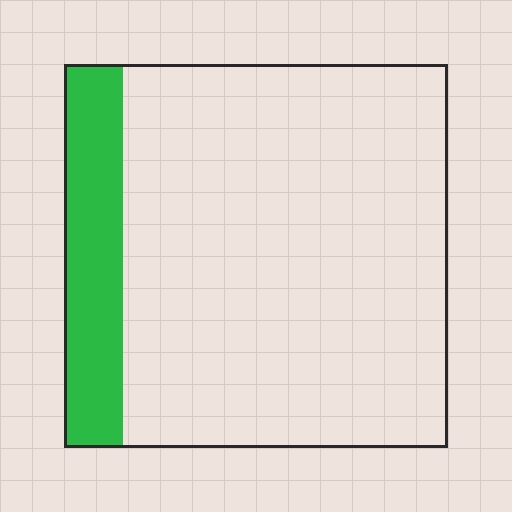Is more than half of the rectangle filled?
No.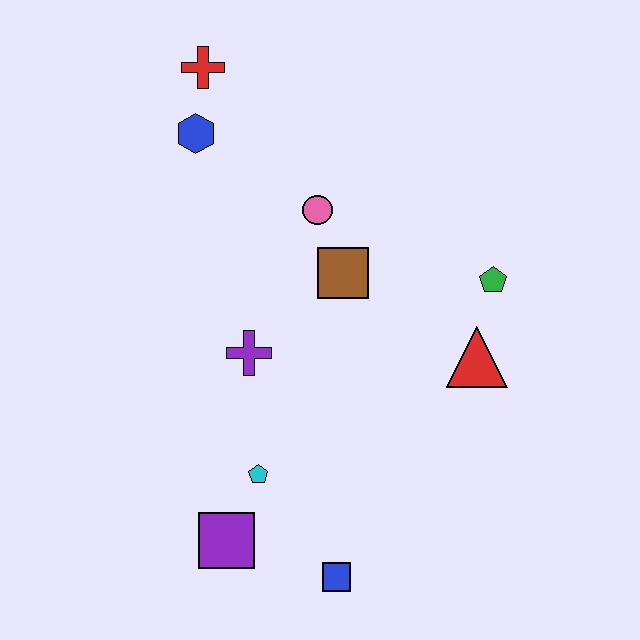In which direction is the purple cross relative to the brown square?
The purple cross is to the left of the brown square.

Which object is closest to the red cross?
The blue hexagon is closest to the red cross.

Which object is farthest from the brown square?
The blue square is farthest from the brown square.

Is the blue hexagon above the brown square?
Yes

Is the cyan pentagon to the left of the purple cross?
No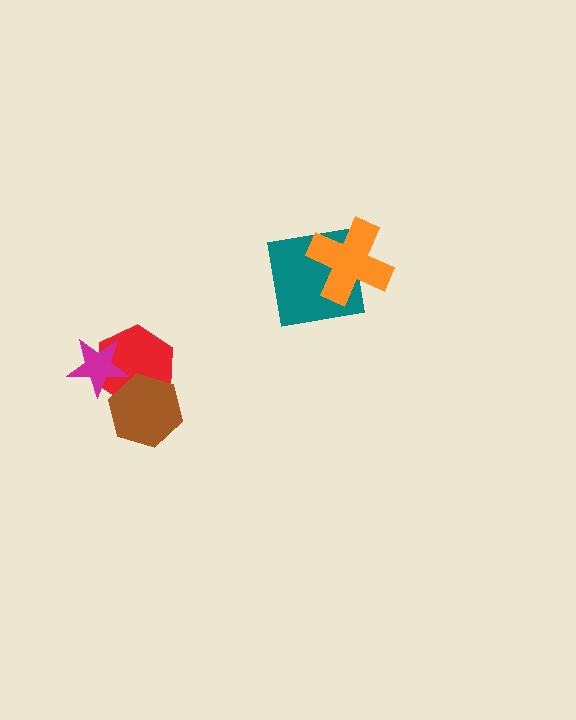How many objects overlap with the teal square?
1 object overlaps with the teal square.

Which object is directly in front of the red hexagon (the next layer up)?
The brown hexagon is directly in front of the red hexagon.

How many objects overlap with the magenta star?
1 object overlaps with the magenta star.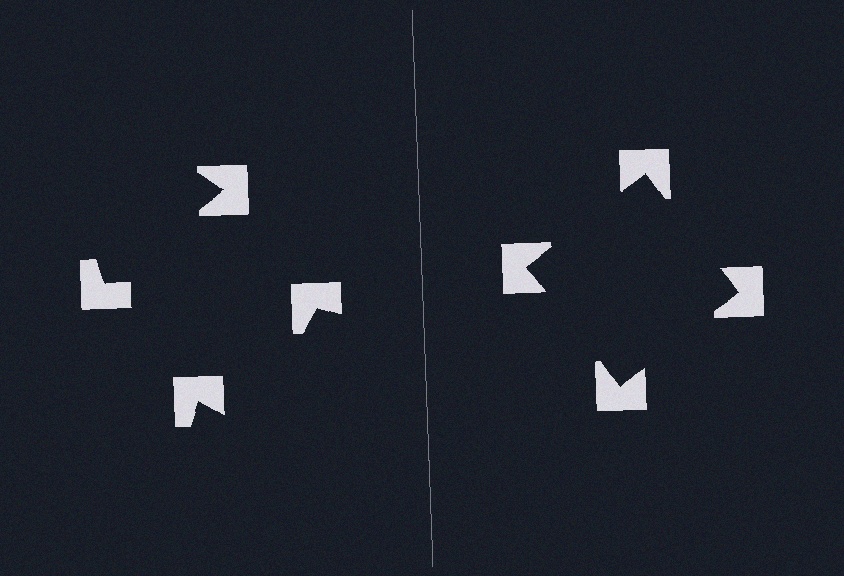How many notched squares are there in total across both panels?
8 — 4 on each side.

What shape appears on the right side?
An illusory square.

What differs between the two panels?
The notched squares are positioned identically on both sides; only the wedge orientations differ. On the right they align to a square; on the left they are misaligned.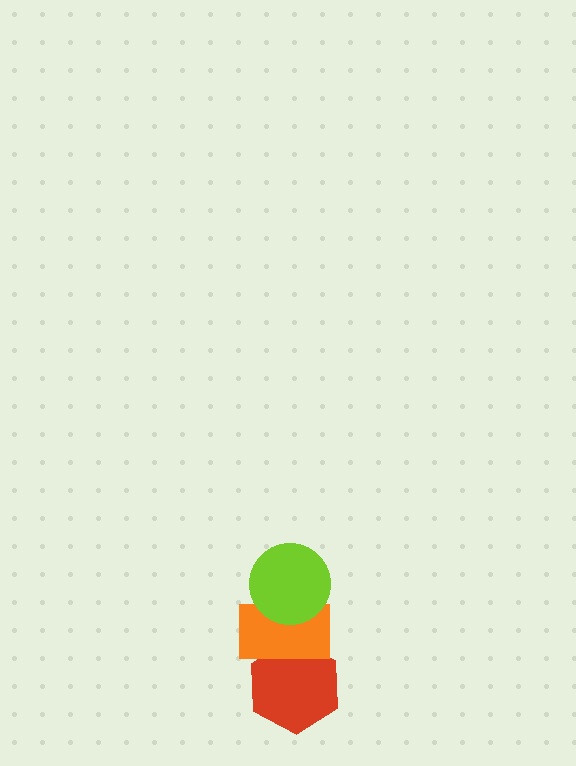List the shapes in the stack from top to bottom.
From top to bottom: the lime circle, the orange rectangle, the red hexagon.